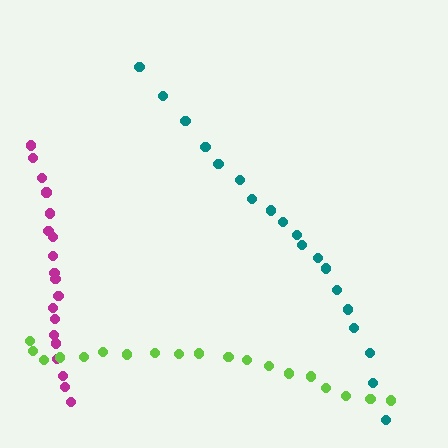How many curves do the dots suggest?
There are 3 distinct paths.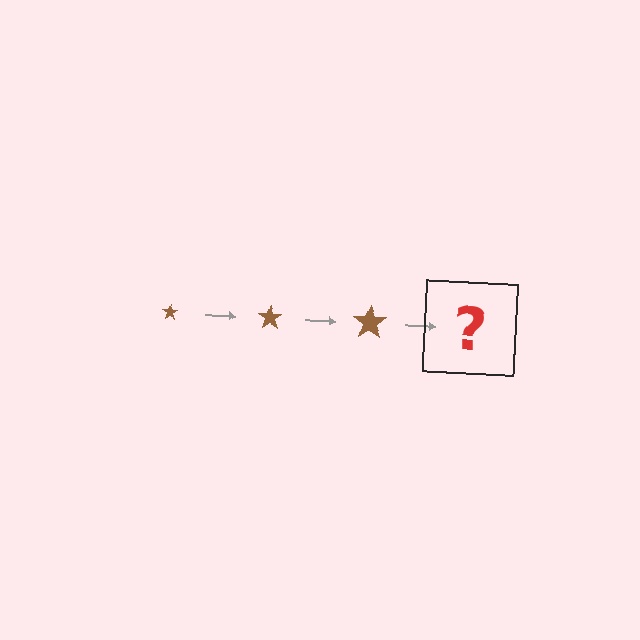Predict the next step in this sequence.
The next step is a brown star, larger than the previous one.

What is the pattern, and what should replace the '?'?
The pattern is that the star gets progressively larger each step. The '?' should be a brown star, larger than the previous one.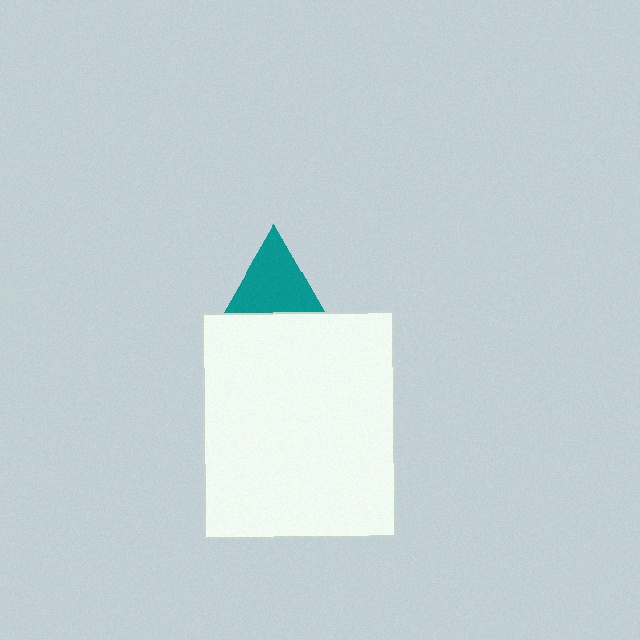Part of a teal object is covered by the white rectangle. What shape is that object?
It is a triangle.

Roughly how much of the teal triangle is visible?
About half of it is visible (roughly 58%).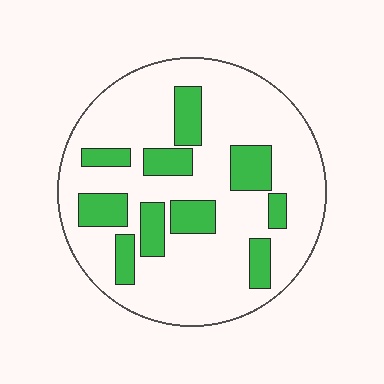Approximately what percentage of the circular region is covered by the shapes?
Approximately 25%.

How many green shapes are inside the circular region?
10.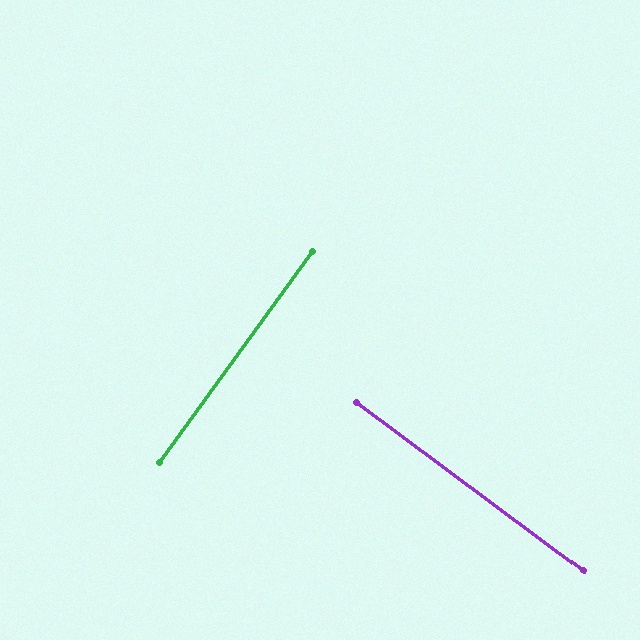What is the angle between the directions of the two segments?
Approximately 89 degrees.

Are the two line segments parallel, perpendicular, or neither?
Perpendicular — they meet at approximately 89°.